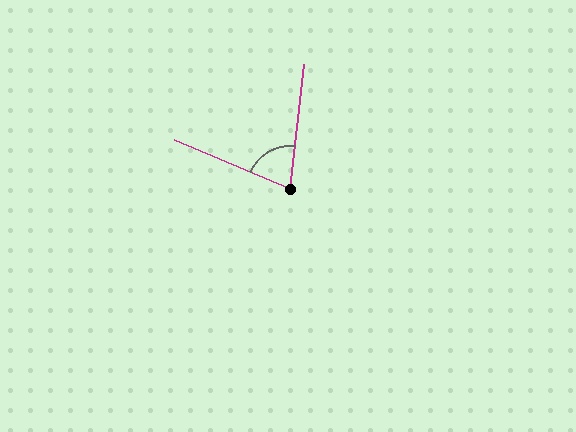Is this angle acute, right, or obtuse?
It is acute.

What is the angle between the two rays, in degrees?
Approximately 73 degrees.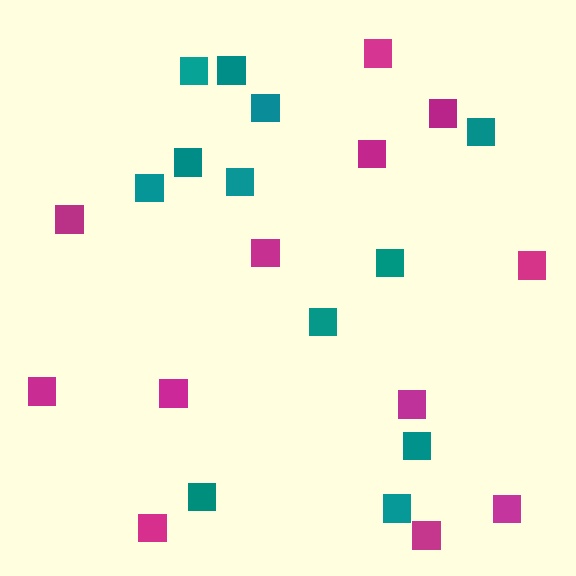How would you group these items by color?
There are 2 groups: one group of magenta squares (12) and one group of teal squares (12).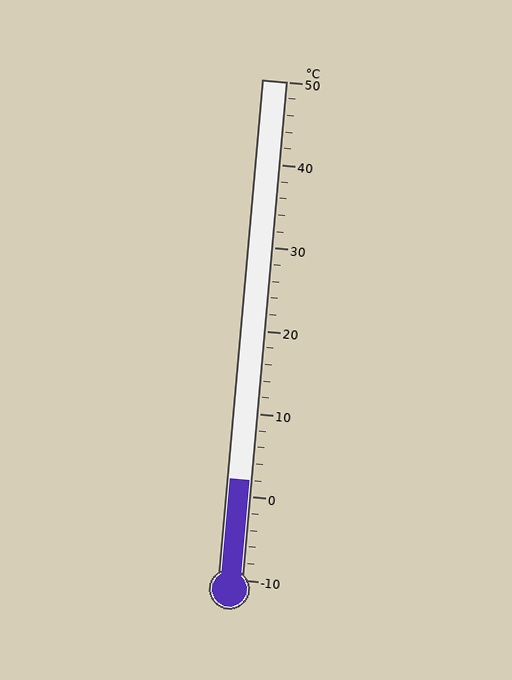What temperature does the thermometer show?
The thermometer shows approximately 2°C.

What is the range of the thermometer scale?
The thermometer scale ranges from -10°C to 50°C.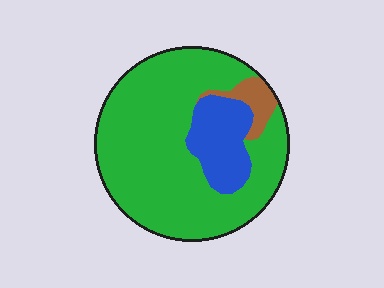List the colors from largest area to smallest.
From largest to smallest: green, blue, brown.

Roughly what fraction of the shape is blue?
Blue covers around 15% of the shape.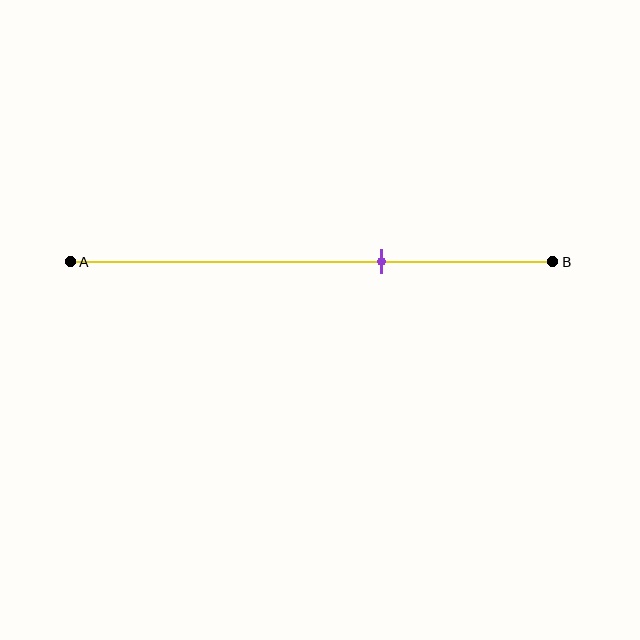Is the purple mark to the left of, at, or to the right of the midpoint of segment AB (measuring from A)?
The purple mark is to the right of the midpoint of segment AB.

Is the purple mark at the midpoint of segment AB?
No, the mark is at about 65% from A, not at the 50% midpoint.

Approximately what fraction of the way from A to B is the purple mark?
The purple mark is approximately 65% of the way from A to B.